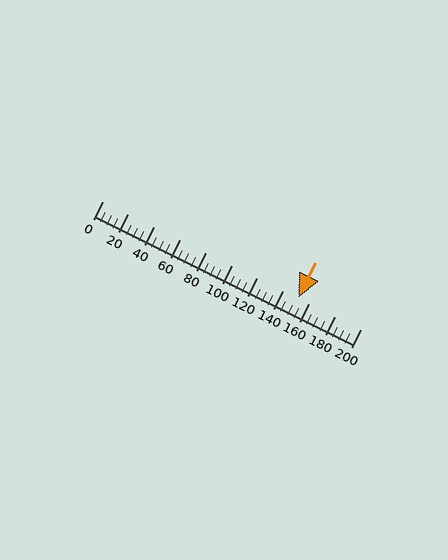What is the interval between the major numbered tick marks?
The major tick marks are spaced 20 units apart.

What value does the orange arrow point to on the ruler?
The orange arrow points to approximately 152.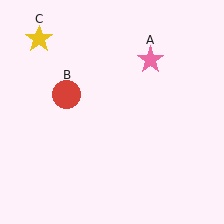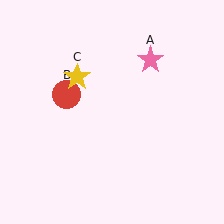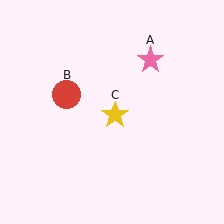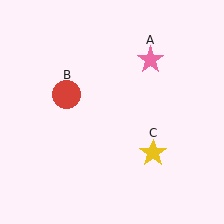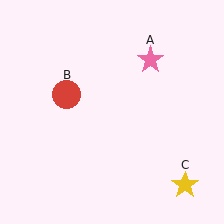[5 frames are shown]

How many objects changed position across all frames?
1 object changed position: yellow star (object C).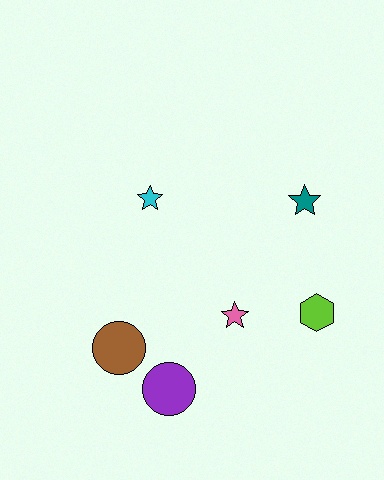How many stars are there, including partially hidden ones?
There are 3 stars.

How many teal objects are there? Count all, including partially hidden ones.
There is 1 teal object.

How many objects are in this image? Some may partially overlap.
There are 6 objects.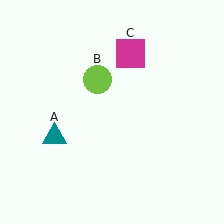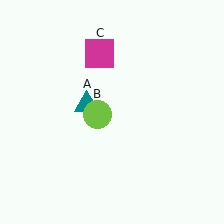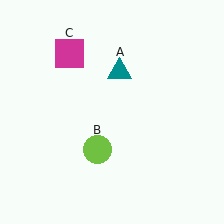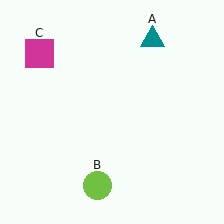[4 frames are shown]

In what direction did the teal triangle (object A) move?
The teal triangle (object A) moved up and to the right.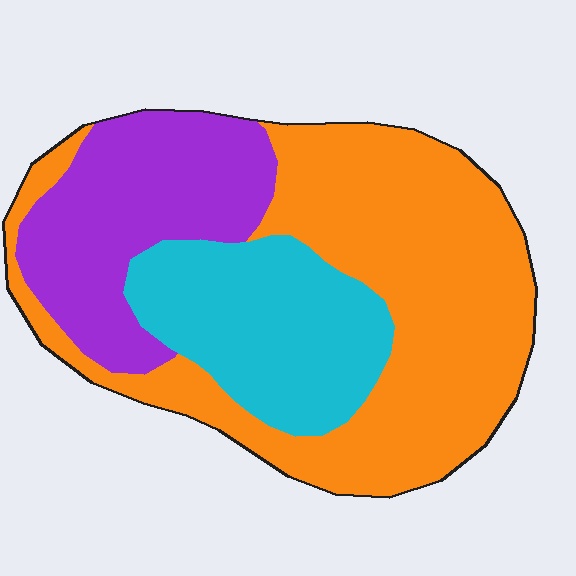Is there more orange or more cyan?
Orange.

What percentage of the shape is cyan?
Cyan covers about 25% of the shape.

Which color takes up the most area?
Orange, at roughly 50%.